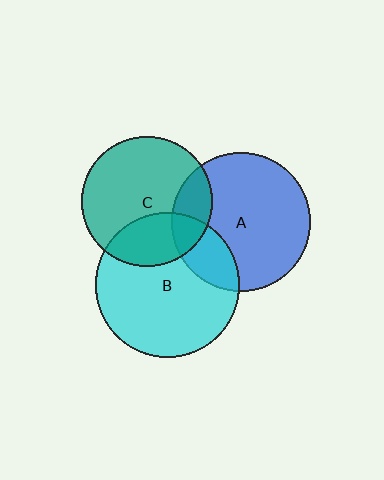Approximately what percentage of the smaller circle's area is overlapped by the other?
Approximately 30%.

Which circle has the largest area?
Circle B (cyan).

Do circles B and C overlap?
Yes.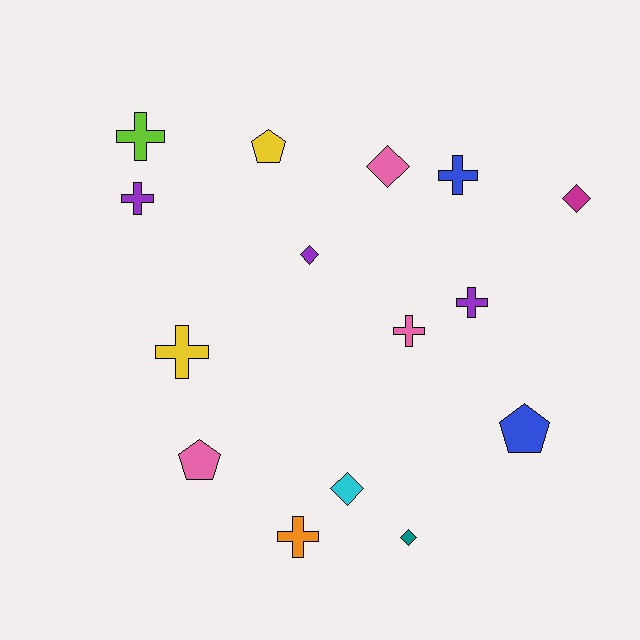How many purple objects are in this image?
There are 3 purple objects.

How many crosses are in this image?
There are 7 crosses.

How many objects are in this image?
There are 15 objects.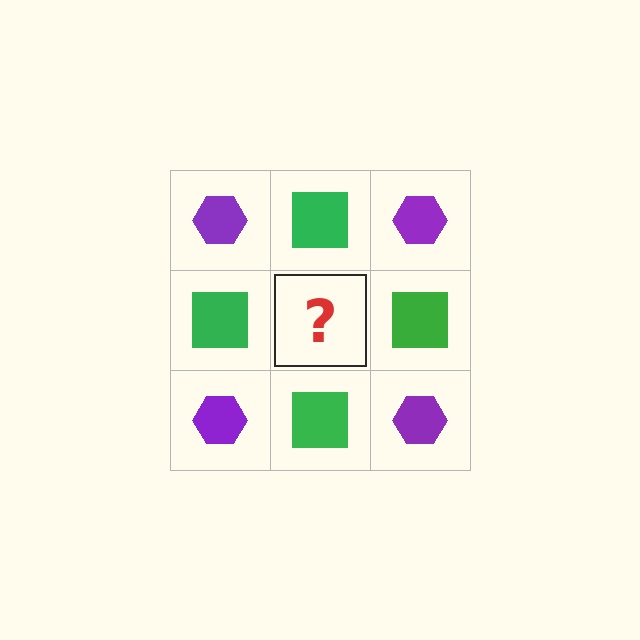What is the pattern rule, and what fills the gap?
The rule is that it alternates purple hexagon and green square in a checkerboard pattern. The gap should be filled with a purple hexagon.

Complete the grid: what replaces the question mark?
The question mark should be replaced with a purple hexagon.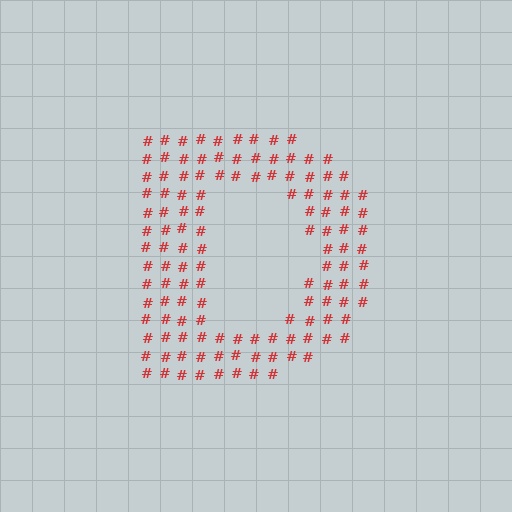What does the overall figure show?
The overall figure shows the letter D.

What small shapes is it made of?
It is made of small hash symbols.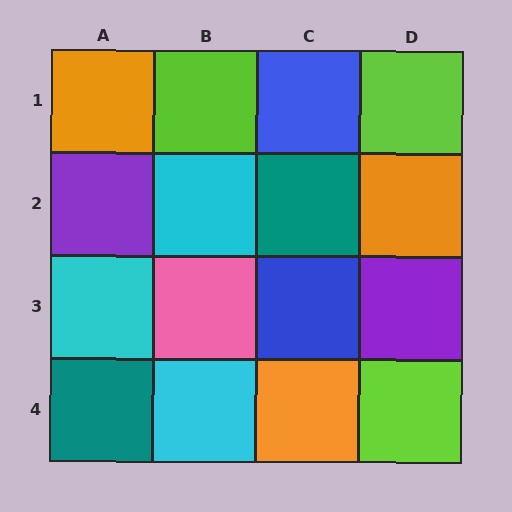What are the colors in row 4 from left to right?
Teal, cyan, orange, lime.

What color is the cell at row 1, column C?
Blue.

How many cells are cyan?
3 cells are cyan.